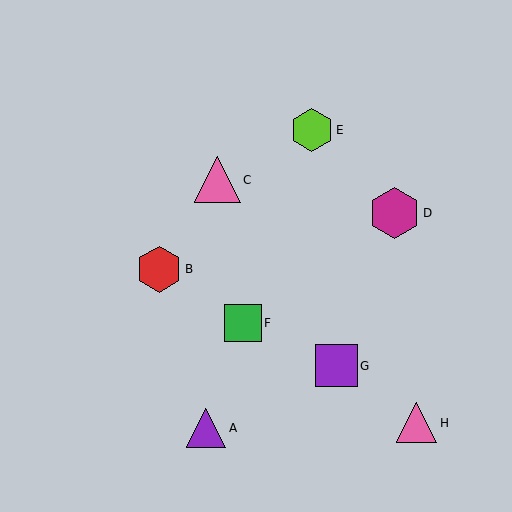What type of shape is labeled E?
Shape E is a lime hexagon.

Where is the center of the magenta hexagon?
The center of the magenta hexagon is at (395, 213).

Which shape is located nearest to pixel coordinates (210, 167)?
The pink triangle (labeled C) at (218, 180) is nearest to that location.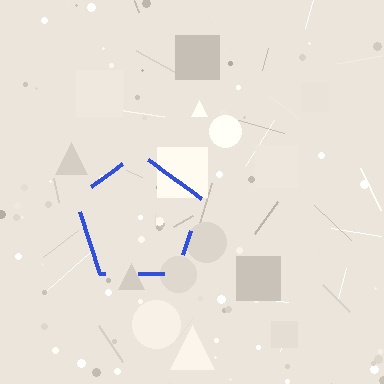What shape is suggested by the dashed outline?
The dashed outline suggests a pentagon.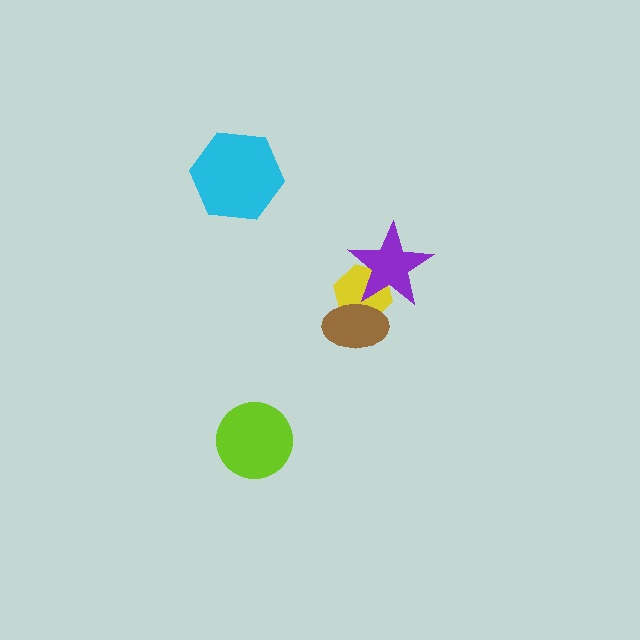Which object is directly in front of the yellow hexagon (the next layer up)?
The brown ellipse is directly in front of the yellow hexagon.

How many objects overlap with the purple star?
2 objects overlap with the purple star.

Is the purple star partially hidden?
No, no other shape covers it.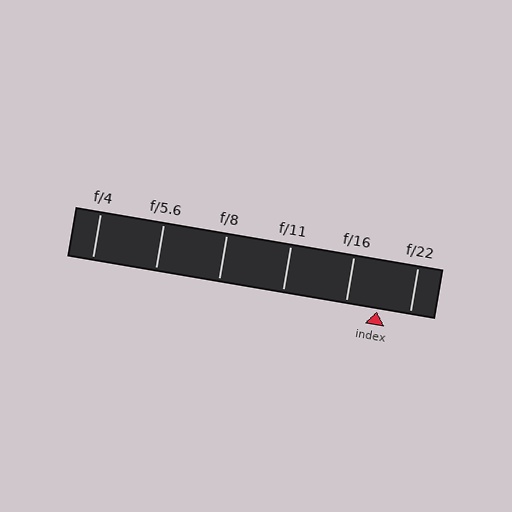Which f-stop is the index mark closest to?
The index mark is closest to f/16.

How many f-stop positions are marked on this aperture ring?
There are 6 f-stop positions marked.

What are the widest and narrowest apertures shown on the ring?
The widest aperture shown is f/4 and the narrowest is f/22.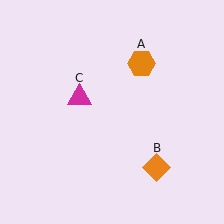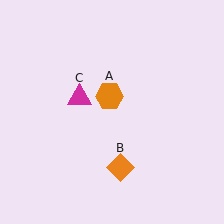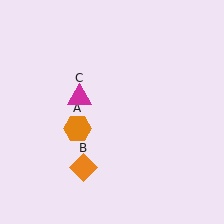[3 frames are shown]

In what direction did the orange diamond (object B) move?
The orange diamond (object B) moved left.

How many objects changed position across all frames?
2 objects changed position: orange hexagon (object A), orange diamond (object B).